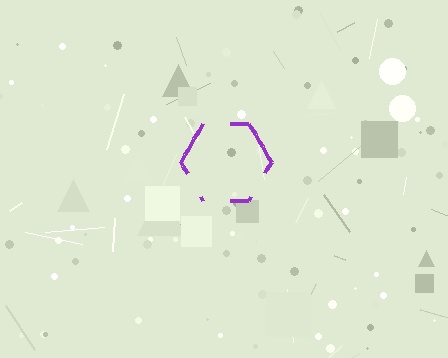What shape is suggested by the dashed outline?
The dashed outline suggests a hexagon.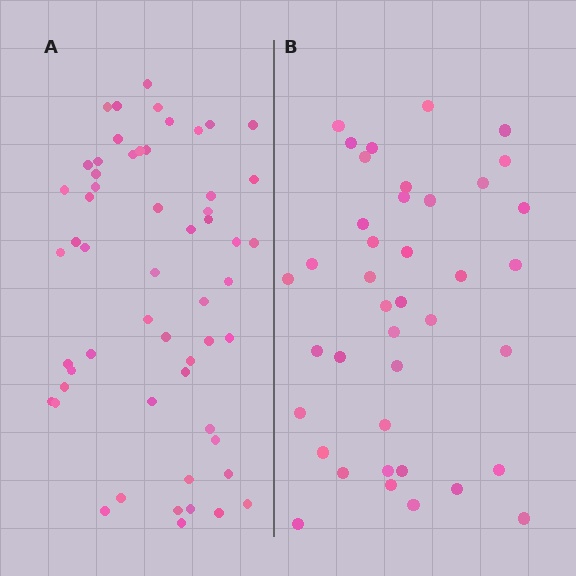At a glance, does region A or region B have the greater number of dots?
Region A (the left region) has more dots.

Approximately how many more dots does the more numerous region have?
Region A has approximately 15 more dots than region B.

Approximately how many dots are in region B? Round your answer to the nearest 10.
About 40 dots.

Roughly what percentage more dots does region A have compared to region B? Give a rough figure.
About 40% more.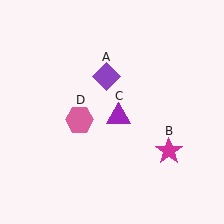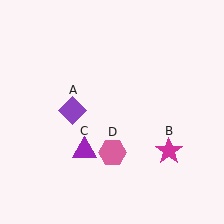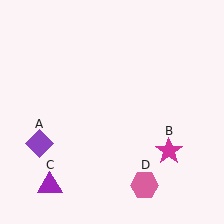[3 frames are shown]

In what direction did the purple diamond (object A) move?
The purple diamond (object A) moved down and to the left.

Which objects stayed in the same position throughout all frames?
Magenta star (object B) remained stationary.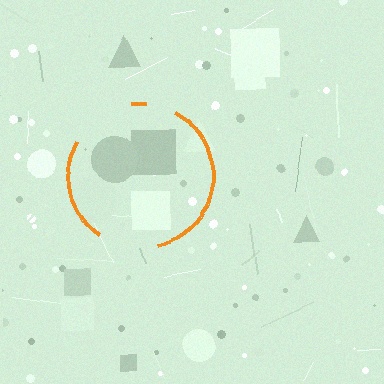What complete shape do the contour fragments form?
The contour fragments form a circle.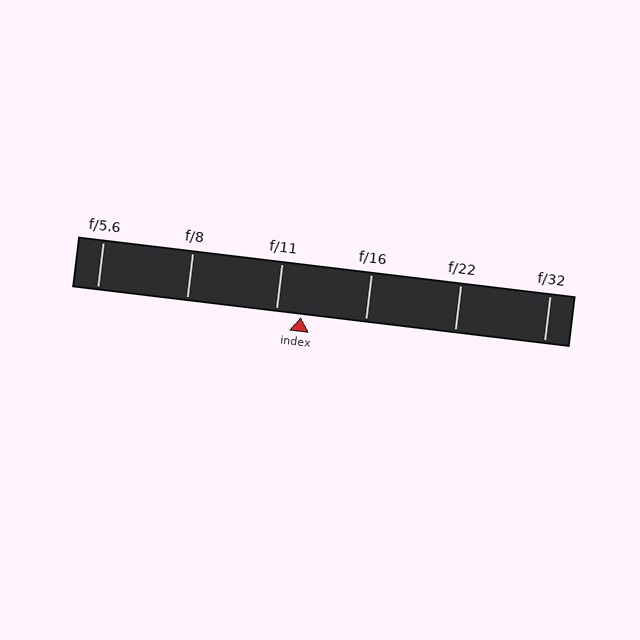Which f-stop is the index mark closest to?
The index mark is closest to f/11.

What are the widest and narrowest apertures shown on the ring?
The widest aperture shown is f/5.6 and the narrowest is f/32.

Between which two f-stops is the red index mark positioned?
The index mark is between f/11 and f/16.